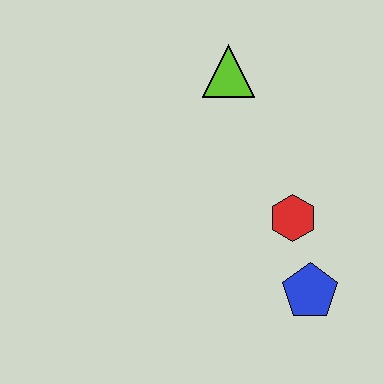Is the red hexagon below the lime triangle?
Yes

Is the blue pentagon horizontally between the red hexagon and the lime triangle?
No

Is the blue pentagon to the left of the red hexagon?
No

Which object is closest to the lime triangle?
The red hexagon is closest to the lime triangle.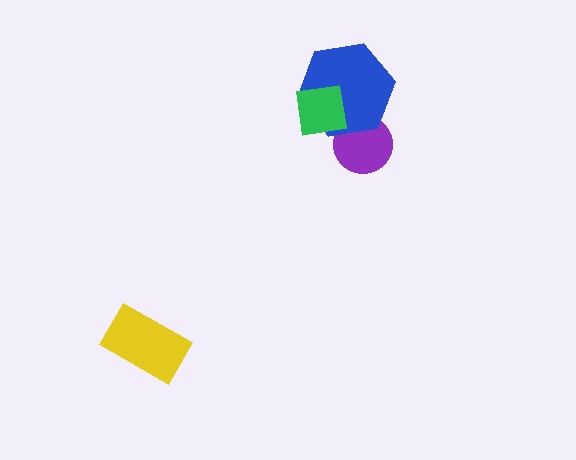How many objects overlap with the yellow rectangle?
0 objects overlap with the yellow rectangle.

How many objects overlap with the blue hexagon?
2 objects overlap with the blue hexagon.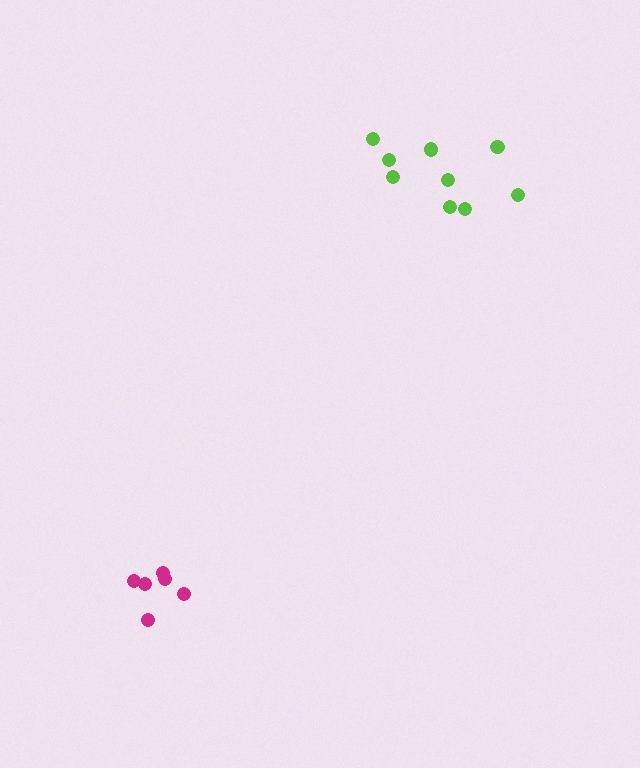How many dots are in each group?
Group 1: 9 dots, Group 2: 6 dots (15 total).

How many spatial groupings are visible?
There are 2 spatial groupings.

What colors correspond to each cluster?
The clusters are colored: lime, magenta.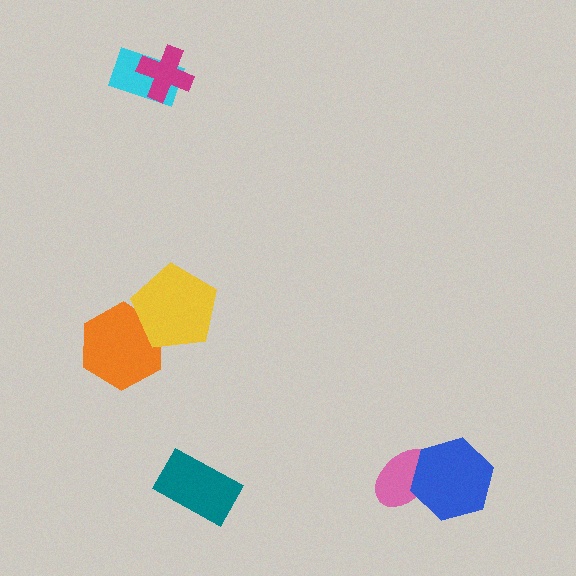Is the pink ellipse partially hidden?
Yes, it is partially covered by another shape.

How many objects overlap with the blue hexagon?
1 object overlaps with the blue hexagon.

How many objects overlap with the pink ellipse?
1 object overlaps with the pink ellipse.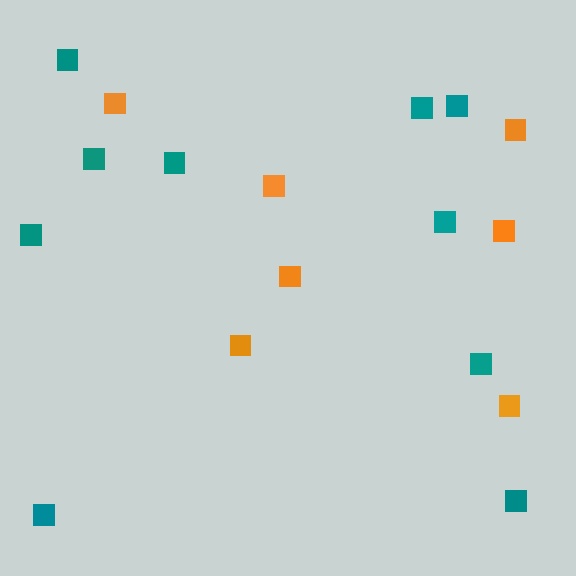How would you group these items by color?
There are 2 groups: one group of teal squares (10) and one group of orange squares (7).